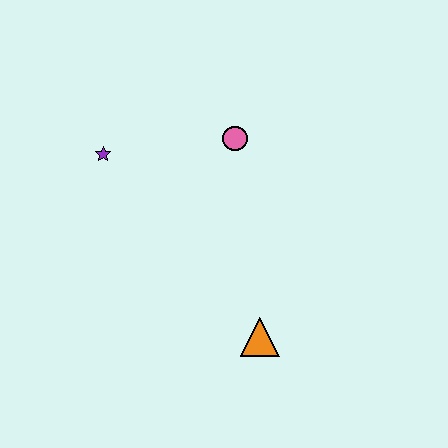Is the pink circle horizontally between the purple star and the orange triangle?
Yes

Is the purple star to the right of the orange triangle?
No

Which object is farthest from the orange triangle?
The purple star is farthest from the orange triangle.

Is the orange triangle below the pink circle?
Yes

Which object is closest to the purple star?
The pink circle is closest to the purple star.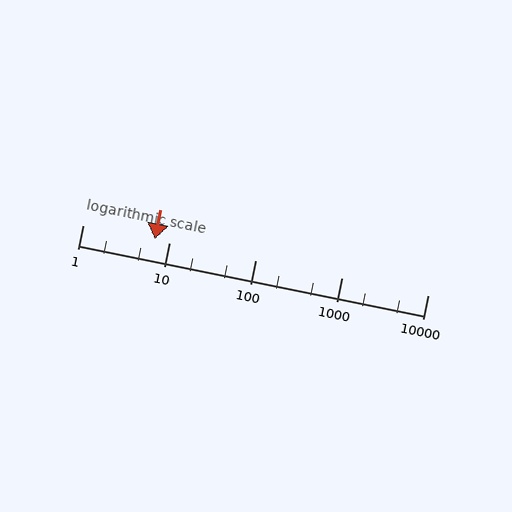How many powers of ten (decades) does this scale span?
The scale spans 4 decades, from 1 to 10000.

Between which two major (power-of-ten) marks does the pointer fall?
The pointer is between 1 and 10.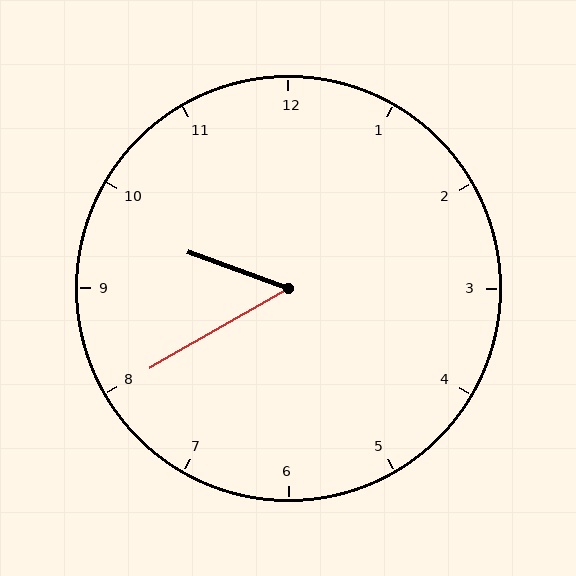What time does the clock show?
9:40.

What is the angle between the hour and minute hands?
Approximately 50 degrees.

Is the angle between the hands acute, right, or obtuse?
It is acute.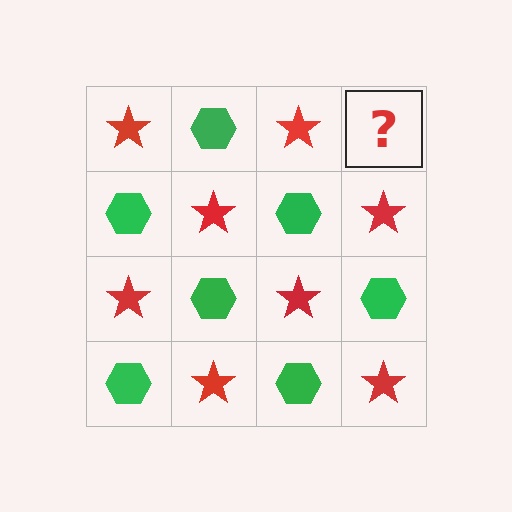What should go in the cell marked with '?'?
The missing cell should contain a green hexagon.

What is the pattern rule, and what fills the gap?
The rule is that it alternates red star and green hexagon in a checkerboard pattern. The gap should be filled with a green hexagon.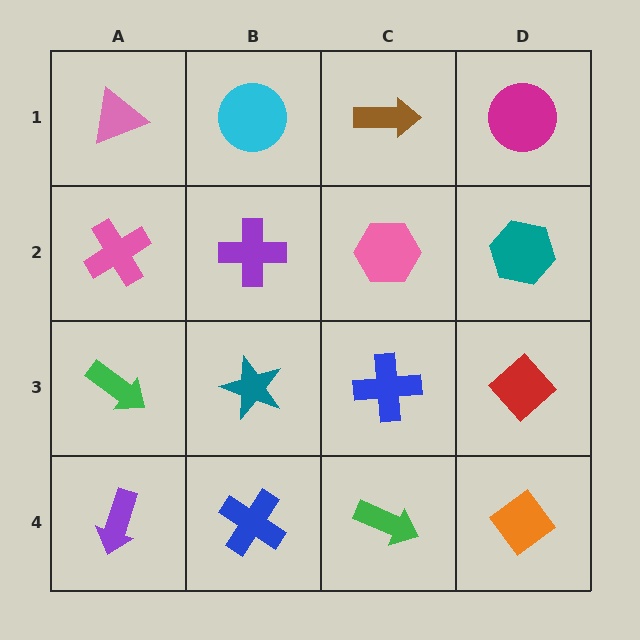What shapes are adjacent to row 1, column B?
A purple cross (row 2, column B), a pink triangle (row 1, column A), a brown arrow (row 1, column C).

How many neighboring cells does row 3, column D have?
3.